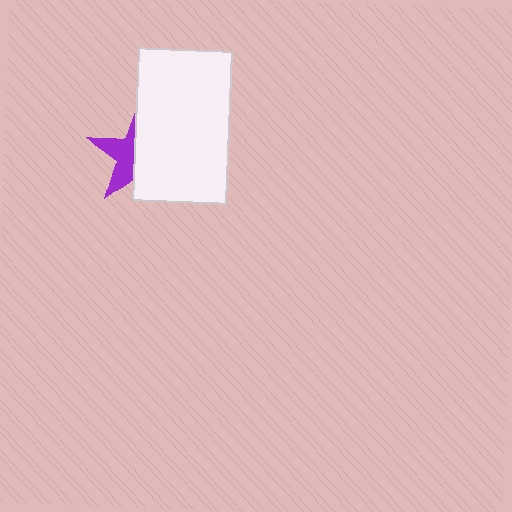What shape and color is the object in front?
The object in front is a white rectangle.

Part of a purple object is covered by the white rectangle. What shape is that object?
It is a star.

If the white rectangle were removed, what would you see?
You would see the complete purple star.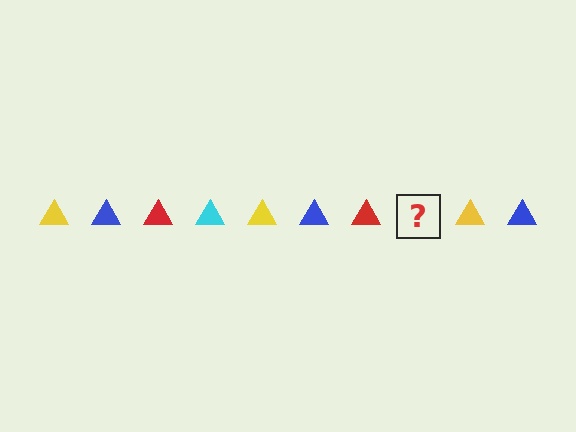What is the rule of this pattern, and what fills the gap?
The rule is that the pattern cycles through yellow, blue, red, cyan triangles. The gap should be filled with a cyan triangle.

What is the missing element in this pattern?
The missing element is a cyan triangle.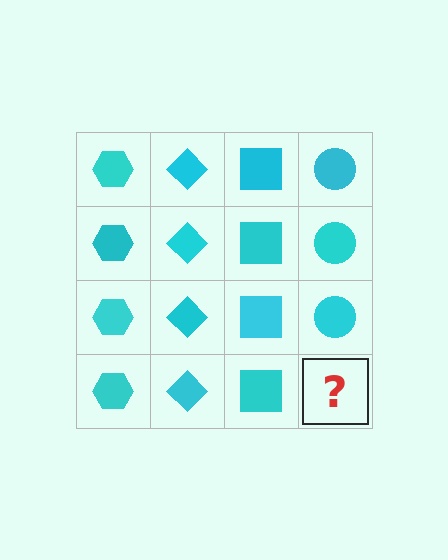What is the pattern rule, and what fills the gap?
The rule is that each column has a consistent shape. The gap should be filled with a cyan circle.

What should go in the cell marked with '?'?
The missing cell should contain a cyan circle.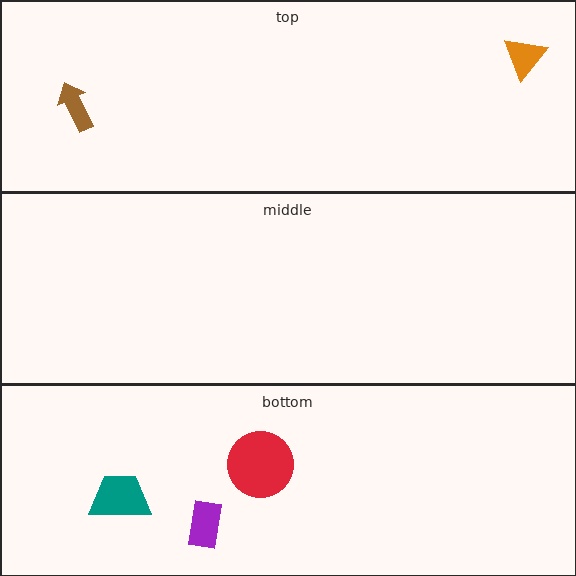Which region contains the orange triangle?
The top region.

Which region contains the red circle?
The bottom region.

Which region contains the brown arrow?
The top region.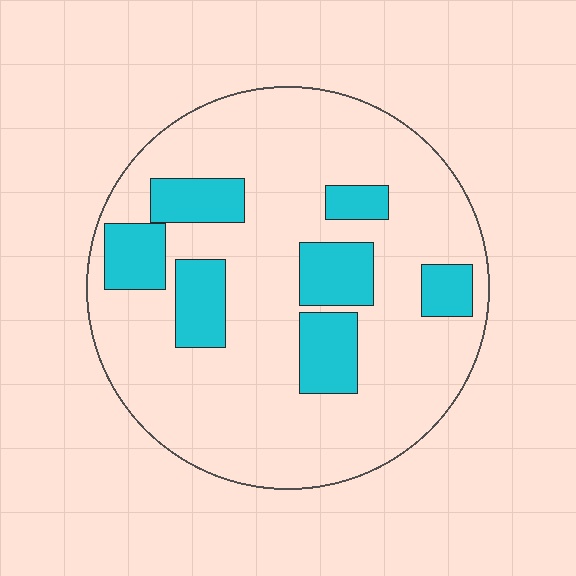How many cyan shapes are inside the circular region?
7.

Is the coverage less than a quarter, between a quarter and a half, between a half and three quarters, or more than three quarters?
Less than a quarter.